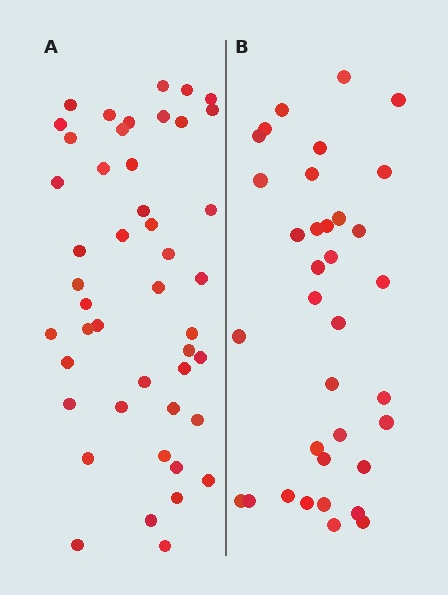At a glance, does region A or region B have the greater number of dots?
Region A (the left region) has more dots.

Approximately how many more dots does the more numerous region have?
Region A has roughly 12 or so more dots than region B.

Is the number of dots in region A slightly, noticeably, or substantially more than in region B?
Region A has noticeably more, but not dramatically so. The ratio is roughly 1.3 to 1.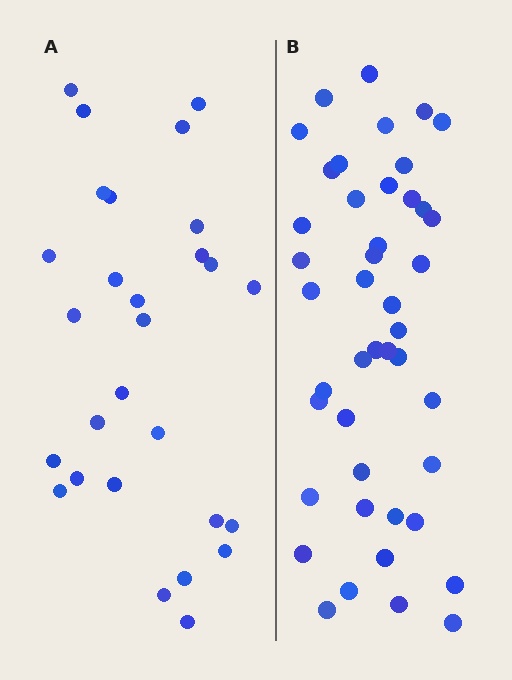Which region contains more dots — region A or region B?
Region B (the right region) has more dots.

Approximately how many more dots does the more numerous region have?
Region B has approximately 15 more dots than region A.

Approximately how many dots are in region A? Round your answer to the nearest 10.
About 30 dots. (The exact count is 28, which rounds to 30.)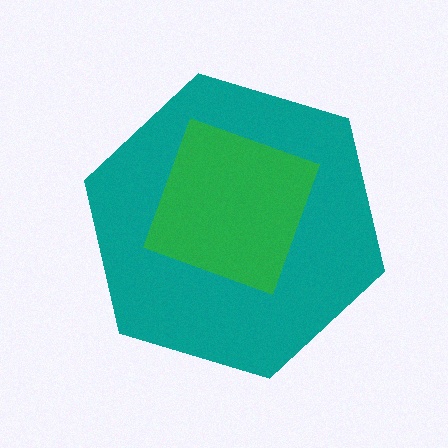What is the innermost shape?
The green square.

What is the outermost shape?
The teal hexagon.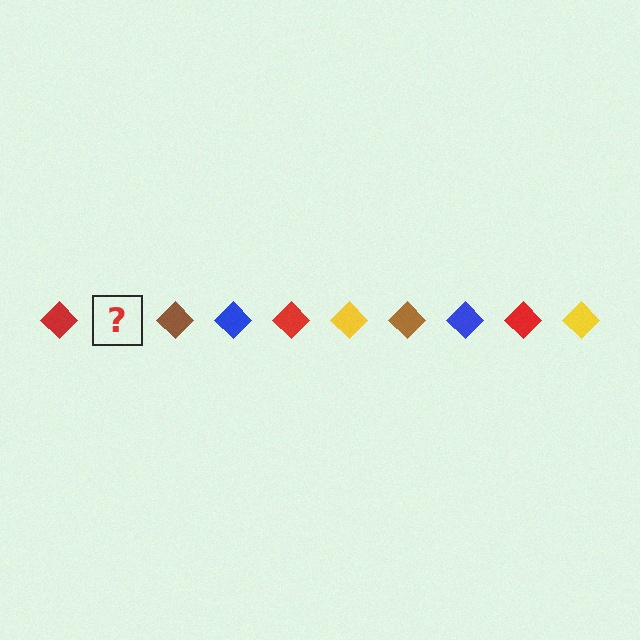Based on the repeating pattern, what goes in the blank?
The blank should be a yellow diamond.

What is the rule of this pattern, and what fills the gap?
The rule is that the pattern cycles through red, yellow, brown, blue diamonds. The gap should be filled with a yellow diamond.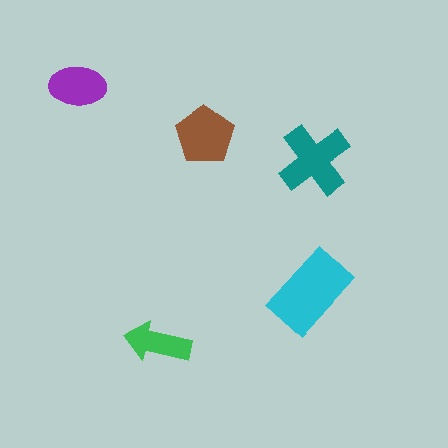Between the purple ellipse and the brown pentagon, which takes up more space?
The brown pentagon.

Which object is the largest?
The cyan rectangle.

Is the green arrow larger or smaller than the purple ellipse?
Smaller.